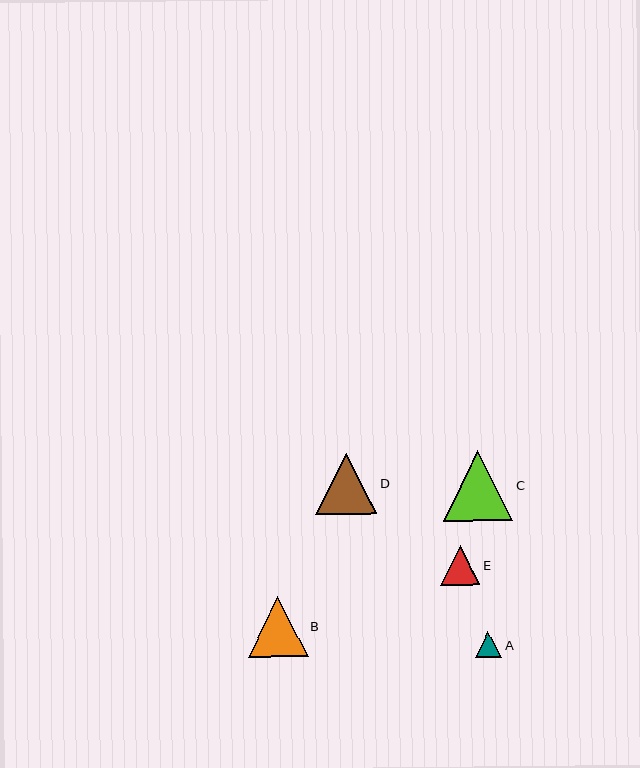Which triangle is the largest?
Triangle C is the largest with a size of approximately 69 pixels.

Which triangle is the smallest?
Triangle A is the smallest with a size of approximately 26 pixels.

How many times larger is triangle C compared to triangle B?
Triangle C is approximately 1.2 times the size of triangle B.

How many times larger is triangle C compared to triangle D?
Triangle C is approximately 1.1 times the size of triangle D.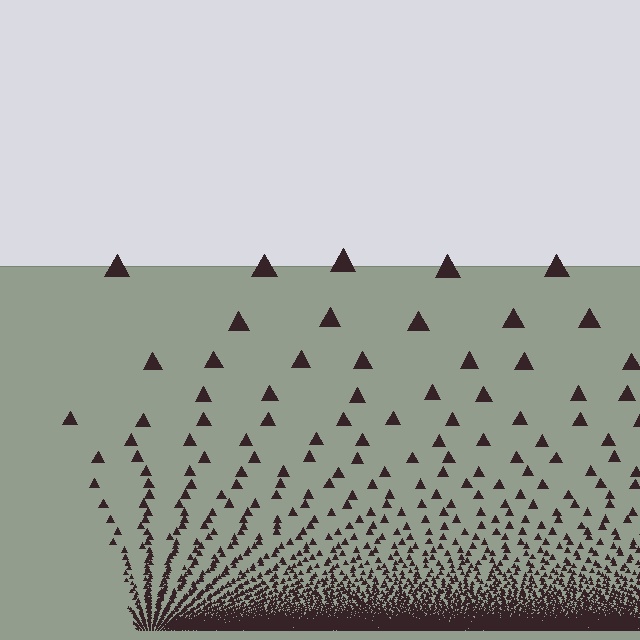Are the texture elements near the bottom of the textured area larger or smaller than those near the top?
Smaller. The gradient is inverted — elements near the bottom are smaller and denser.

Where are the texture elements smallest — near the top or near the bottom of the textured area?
Near the bottom.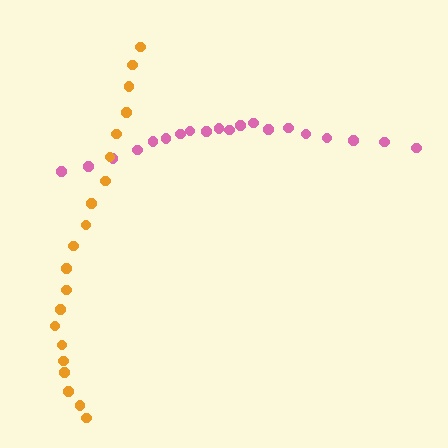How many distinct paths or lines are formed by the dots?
There are 2 distinct paths.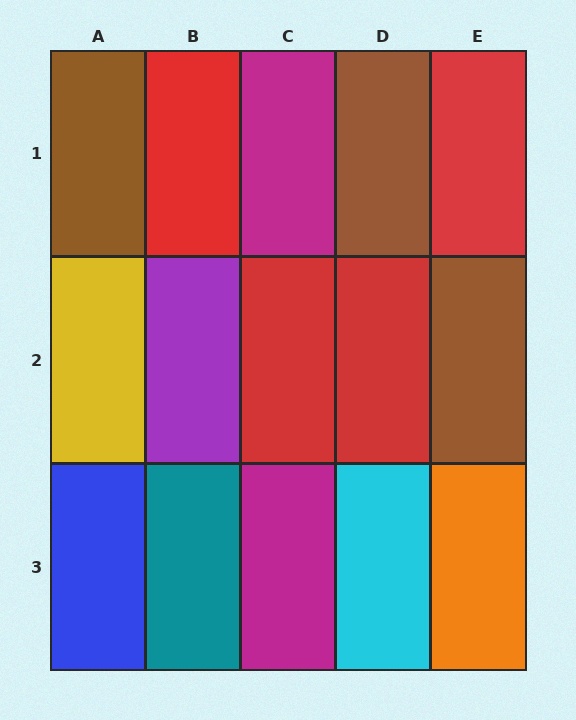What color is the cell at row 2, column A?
Yellow.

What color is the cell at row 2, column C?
Red.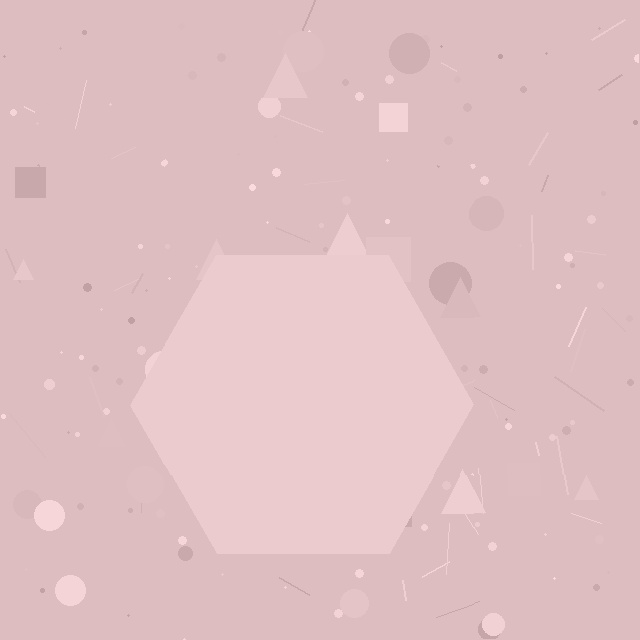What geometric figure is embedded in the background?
A hexagon is embedded in the background.